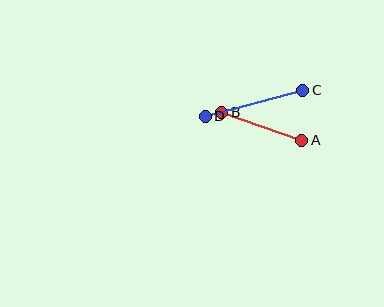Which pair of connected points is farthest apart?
Points C and D are farthest apart.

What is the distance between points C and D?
The distance is approximately 101 pixels.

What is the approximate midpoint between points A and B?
The midpoint is at approximately (262, 126) pixels.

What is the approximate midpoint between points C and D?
The midpoint is at approximately (254, 103) pixels.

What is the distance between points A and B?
The distance is approximately 85 pixels.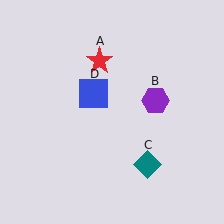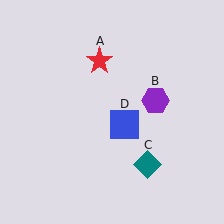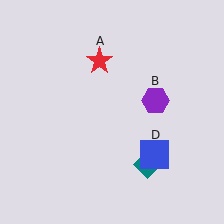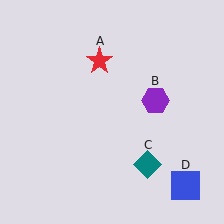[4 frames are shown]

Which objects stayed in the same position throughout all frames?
Red star (object A) and purple hexagon (object B) and teal diamond (object C) remained stationary.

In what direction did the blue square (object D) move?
The blue square (object D) moved down and to the right.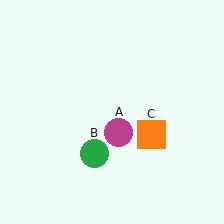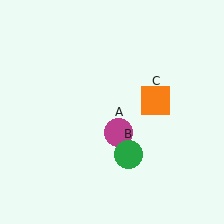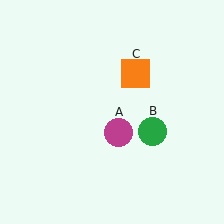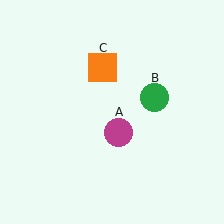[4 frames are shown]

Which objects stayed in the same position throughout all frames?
Magenta circle (object A) remained stationary.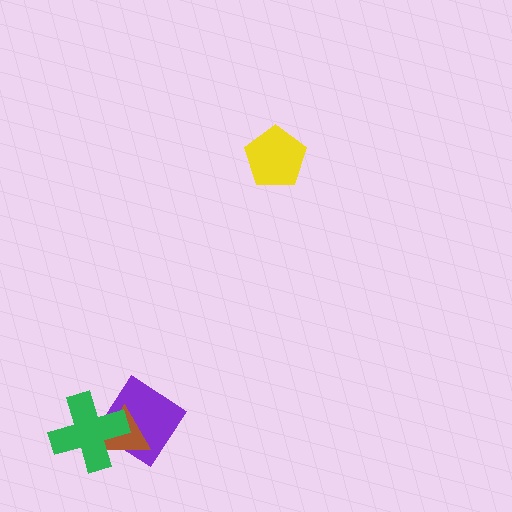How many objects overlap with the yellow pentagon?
0 objects overlap with the yellow pentagon.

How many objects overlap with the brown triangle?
2 objects overlap with the brown triangle.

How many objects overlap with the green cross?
2 objects overlap with the green cross.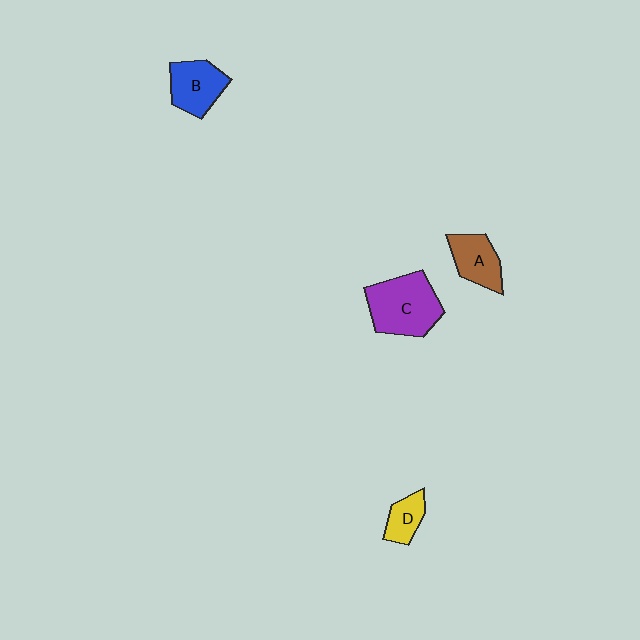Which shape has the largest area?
Shape C (purple).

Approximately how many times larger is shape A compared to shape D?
Approximately 1.5 times.